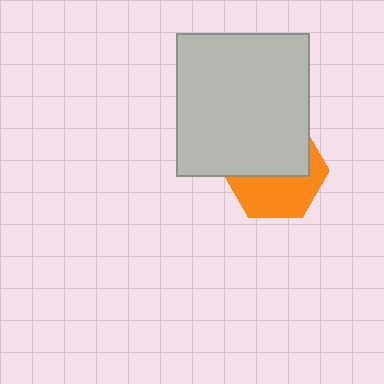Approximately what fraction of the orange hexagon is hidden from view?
Roughly 53% of the orange hexagon is hidden behind the light gray rectangle.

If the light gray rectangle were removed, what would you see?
You would see the complete orange hexagon.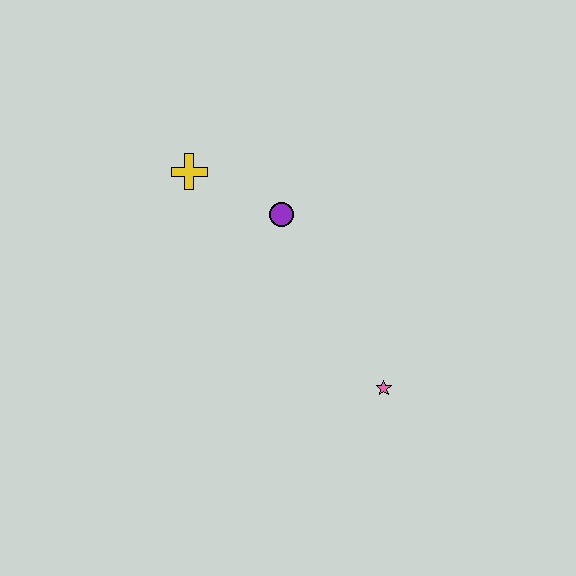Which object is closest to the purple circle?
The yellow cross is closest to the purple circle.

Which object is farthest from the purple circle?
The pink star is farthest from the purple circle.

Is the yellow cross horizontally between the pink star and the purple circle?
No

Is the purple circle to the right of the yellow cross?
Yes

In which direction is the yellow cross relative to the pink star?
The yellow cross is above the pink star.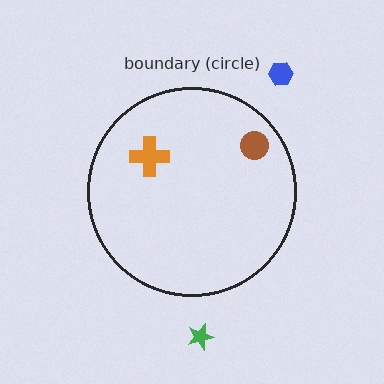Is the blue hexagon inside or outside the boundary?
Outside.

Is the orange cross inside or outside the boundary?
Inside.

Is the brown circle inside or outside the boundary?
Inside.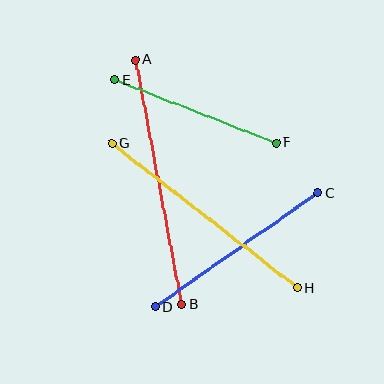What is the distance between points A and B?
The distance is approximately 249 pixels.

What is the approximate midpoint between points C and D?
The midpoint is at approximately (237, 250) pixels.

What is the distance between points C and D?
The distance is approximately 198 pixels.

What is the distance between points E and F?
The distance is approximately 173 pixels.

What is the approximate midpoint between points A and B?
The midpoint is at approximately (158, 182) pixels.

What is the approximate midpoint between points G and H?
The midpoint is at approximately (204, 216) pixels.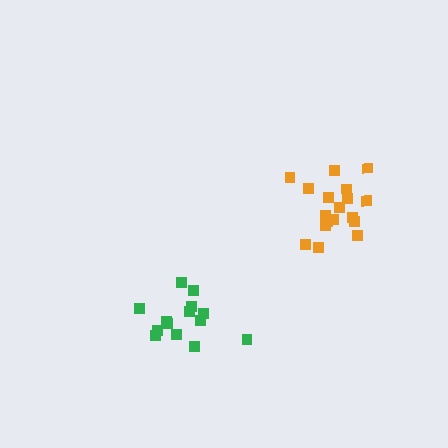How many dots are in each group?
Group 1: 15 dots, Group 2: 18 dots (33 total).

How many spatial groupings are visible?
There are 2 spatial groupings.